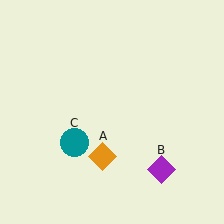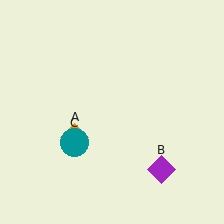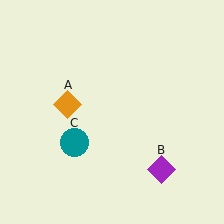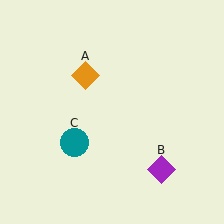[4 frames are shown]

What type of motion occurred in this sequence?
The orange diamond (object A) rotated clockwise around the center of the scene.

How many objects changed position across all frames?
1 object changed position: orange diamond (object A).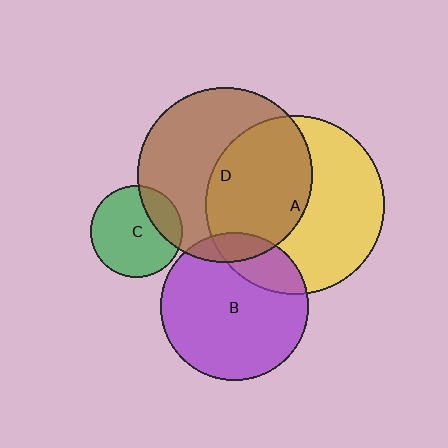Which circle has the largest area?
Circle A (yellow).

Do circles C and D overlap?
Yes.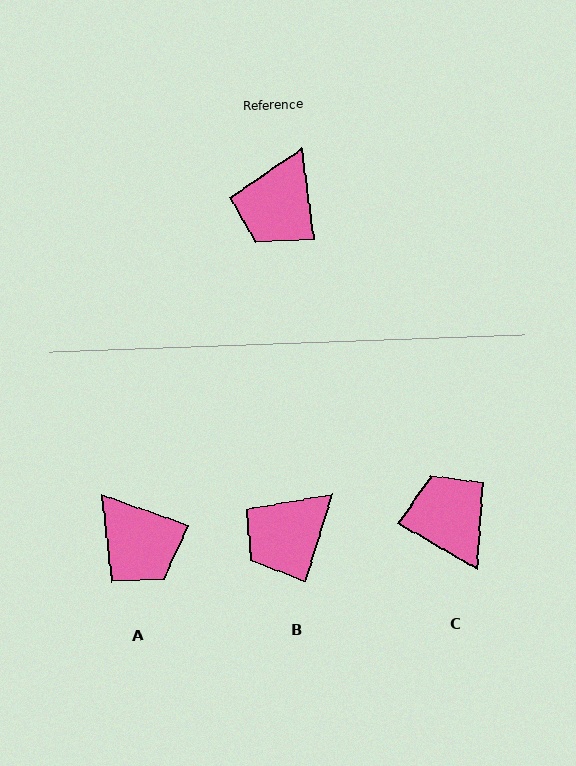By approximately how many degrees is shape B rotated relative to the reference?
Approximately 24 degrees clockwise.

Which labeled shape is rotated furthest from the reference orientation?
C, about 128 degrees away.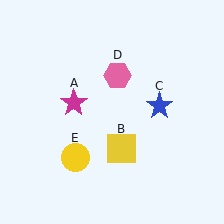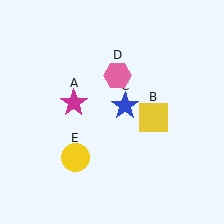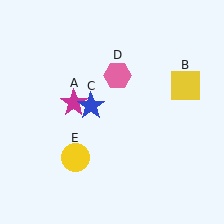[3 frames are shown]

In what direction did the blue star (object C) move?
The blue star (object C) moved left.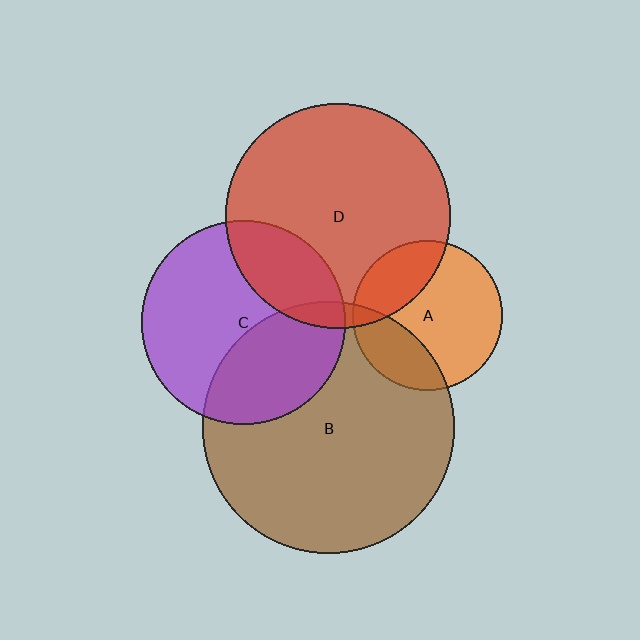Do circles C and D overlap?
Yes.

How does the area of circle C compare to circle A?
Approximately 1.9 times.